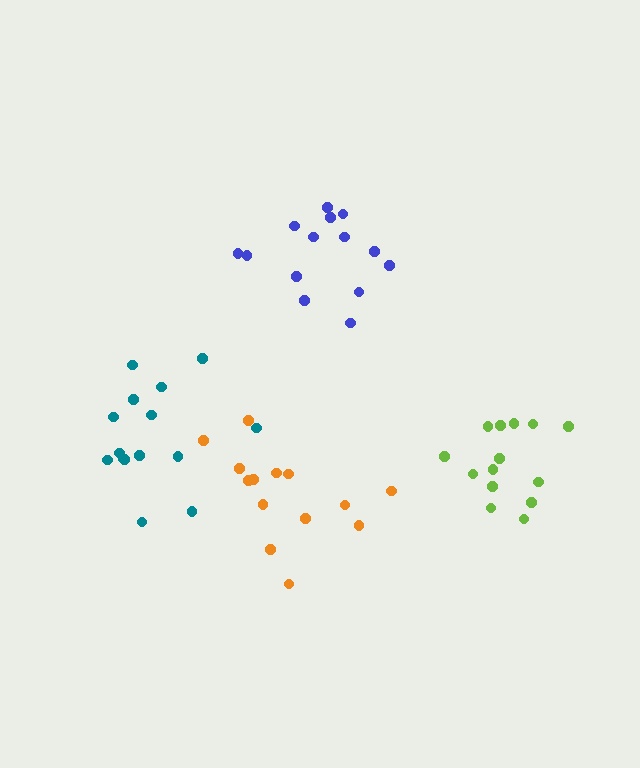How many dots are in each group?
Group 1: 14 dots, Group 2: 14 dots, Group 3: 15 dots, Group 4: 14 dots (57 total).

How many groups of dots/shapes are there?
There are 4 groups.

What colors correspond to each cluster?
The clusters are colored: orange, blue, teal, lime.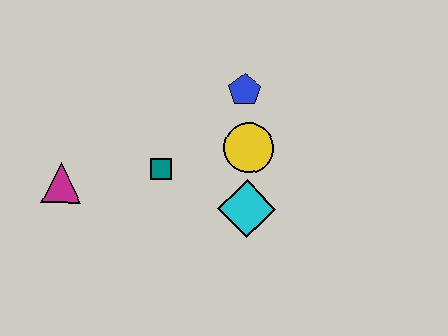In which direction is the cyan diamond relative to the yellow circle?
The cyan diamond is below the yellow circle.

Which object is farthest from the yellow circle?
The magenta triangle is farthest from the yellow circle.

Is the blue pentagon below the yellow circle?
No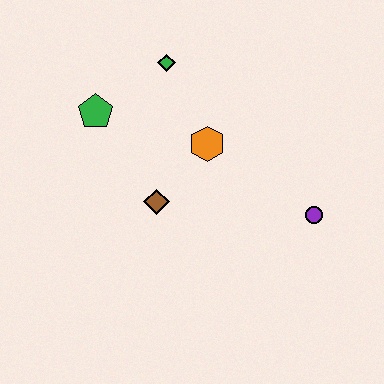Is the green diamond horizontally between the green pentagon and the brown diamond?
No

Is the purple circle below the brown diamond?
Yes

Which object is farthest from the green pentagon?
The purple circle is farthest from the green pentagon.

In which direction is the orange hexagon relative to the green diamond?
The orange hexagon is below the green diamond.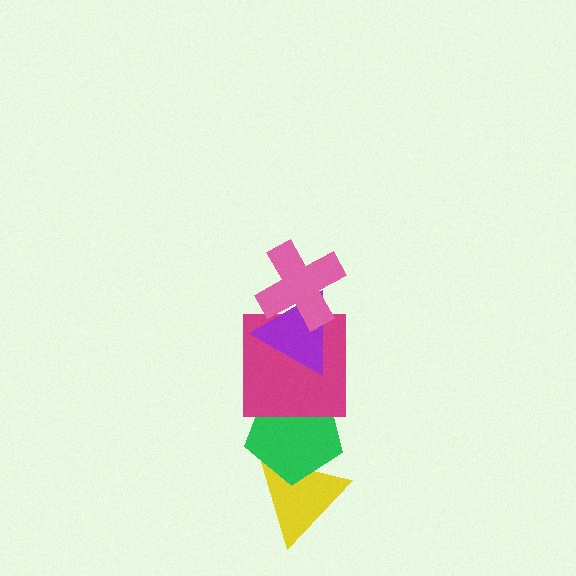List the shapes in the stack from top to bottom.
From top to bottom: the pink cross, the purple triangle, the magenta square, the green pentagon, the yellow triangle.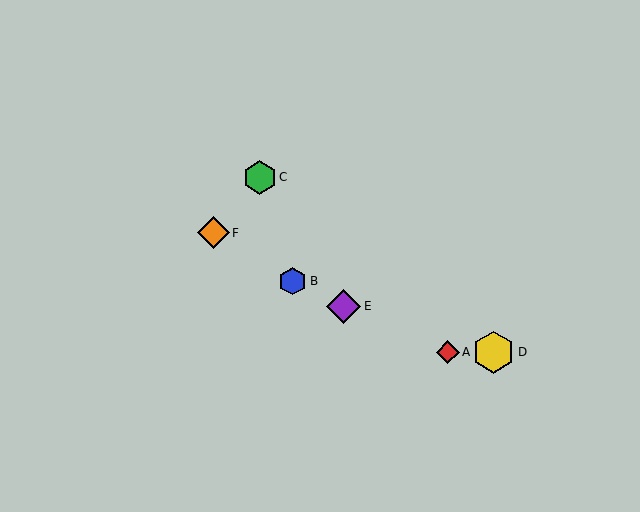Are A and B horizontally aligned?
No, A is at y≈352 and B is at y≈281.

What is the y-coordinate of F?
Object F is at y≈233.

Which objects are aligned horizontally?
Objects A, D are aligned horizontally.